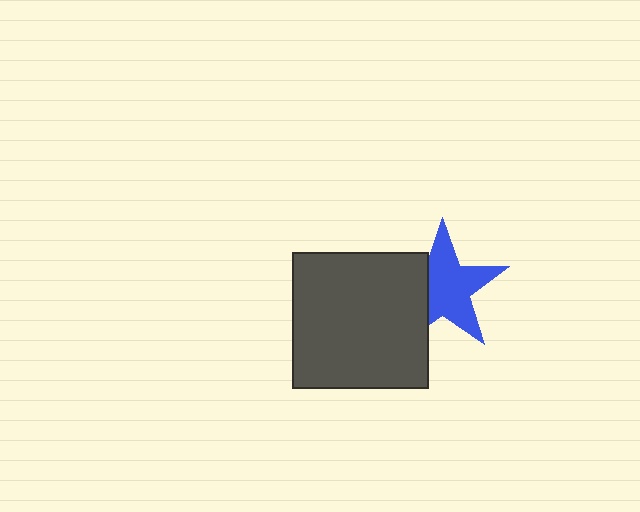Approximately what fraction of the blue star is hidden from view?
Roughly 31% of the blue star is hidden behind the dark gray square.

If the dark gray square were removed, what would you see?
You would see the complete blue star.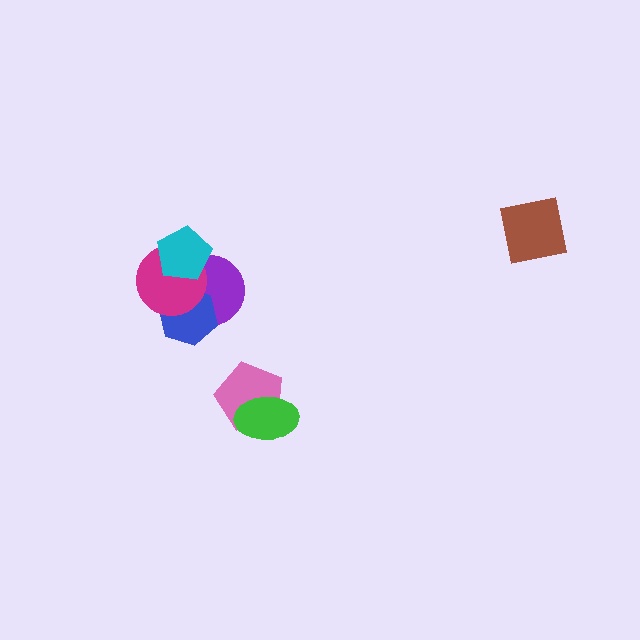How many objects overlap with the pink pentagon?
1 object overlaps with the pink pentagon.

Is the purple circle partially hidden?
Yes, it is partially covered by another shape.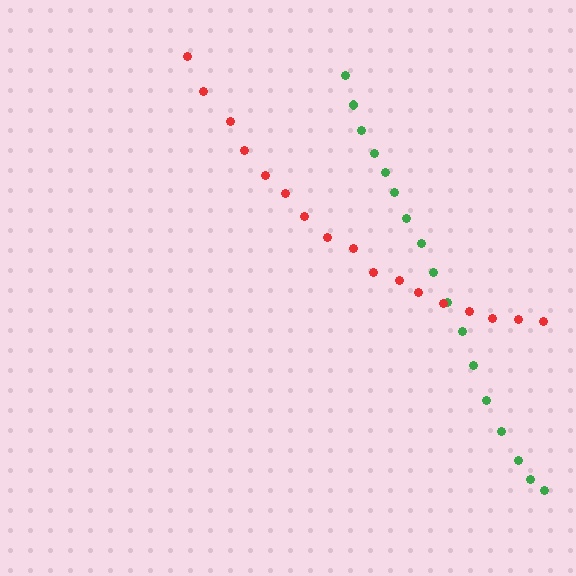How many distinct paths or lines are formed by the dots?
There are 2 distinct paths.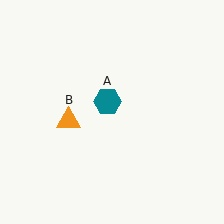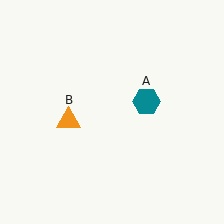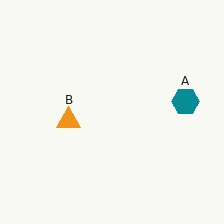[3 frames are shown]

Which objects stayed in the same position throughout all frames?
Orange triangle (object B) remained stationary.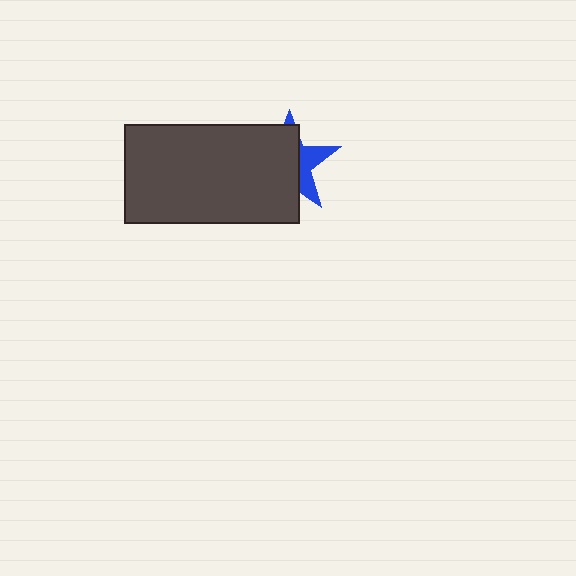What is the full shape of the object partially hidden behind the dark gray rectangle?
The partially hidden object is a blue star.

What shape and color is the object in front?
The object in front is a dark gray rectangle.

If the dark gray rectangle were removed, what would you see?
You would see the complete blue star.